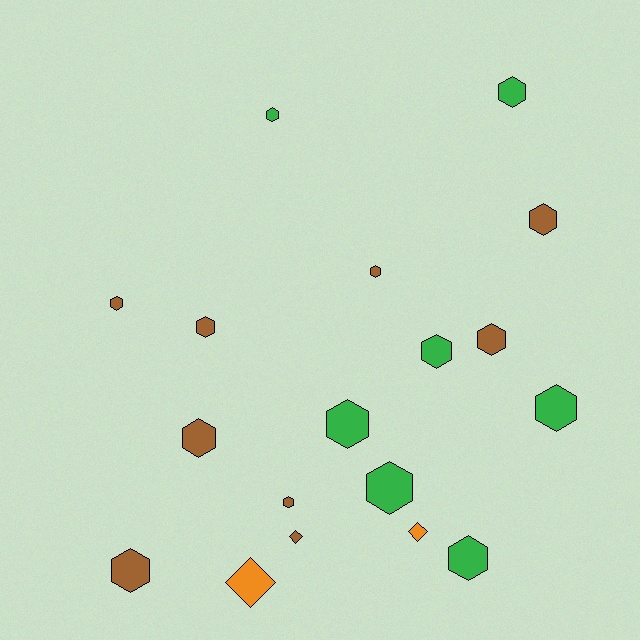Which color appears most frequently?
Brown, with 9 objects.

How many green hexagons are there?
There are 7 green hexagons.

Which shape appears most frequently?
Hexagon, with 15 objects.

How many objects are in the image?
There are 18 objects.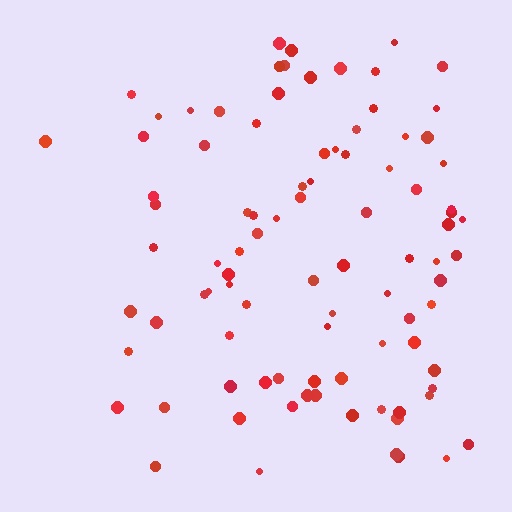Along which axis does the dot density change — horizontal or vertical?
Horizontal.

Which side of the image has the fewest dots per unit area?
The left.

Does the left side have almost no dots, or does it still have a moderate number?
Still a moderate number, just noticeably fewer than the right.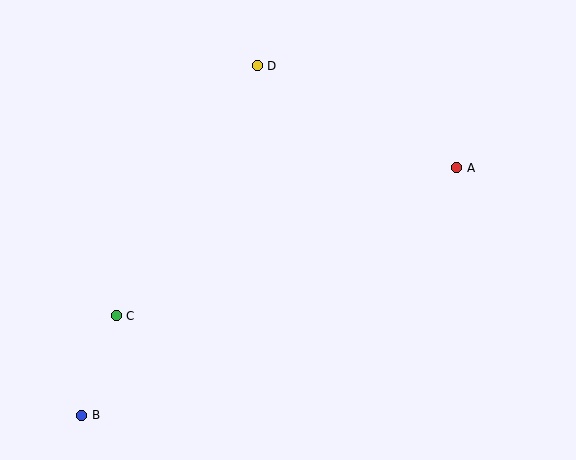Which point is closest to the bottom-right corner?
Point A is closest to the bottom-right corner.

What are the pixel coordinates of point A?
Point A is at (457, 168).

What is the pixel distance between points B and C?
The distance between B and C is 105 pixels.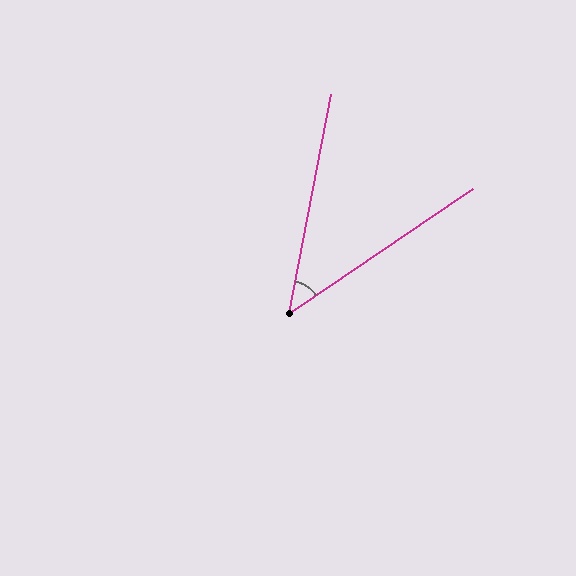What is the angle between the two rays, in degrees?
Approximately 45 degrees.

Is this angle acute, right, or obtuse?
It is acute.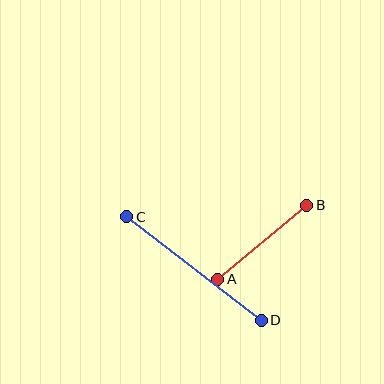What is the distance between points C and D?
The distance is approximately 170 pixels.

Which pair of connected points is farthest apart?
Points C and D are farthest apart.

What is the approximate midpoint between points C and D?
The midpoint is at approximately (194, 268) pixels.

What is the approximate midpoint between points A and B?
The midpoint is at approximately (262, 242) pixels.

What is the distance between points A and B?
The distance is approximately 116 pixels.